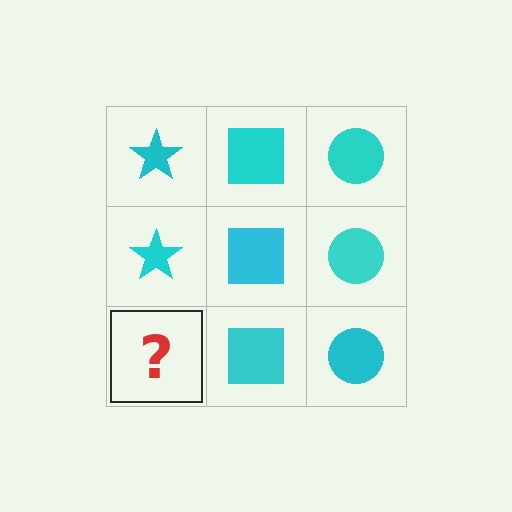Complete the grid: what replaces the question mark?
The question mark should be replaced with a cyan star.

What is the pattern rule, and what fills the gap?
The rule is that each column has a consistent shape. The gap should be filled with a cyan star.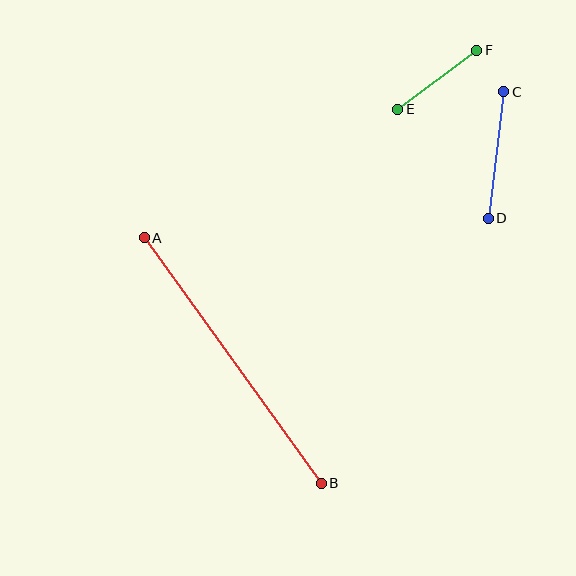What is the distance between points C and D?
The distance is approximately 127 pixels.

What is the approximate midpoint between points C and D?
The midpoint is at approximately (496, 155) pixels.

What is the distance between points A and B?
The distance is approximately 303 pixels.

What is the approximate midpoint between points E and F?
The midpoint is at approximately (437, 80) pixels.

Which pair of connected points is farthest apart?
Points A and B are farthest apart.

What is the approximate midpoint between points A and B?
The midpoint is at approximately (233, 361) pixels.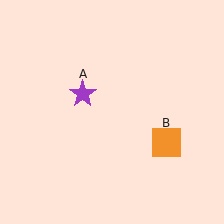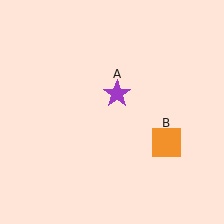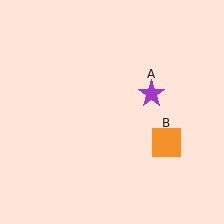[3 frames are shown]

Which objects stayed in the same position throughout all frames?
Orange square (object B) remained stationary.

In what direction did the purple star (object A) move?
The purple star (object A) moved right.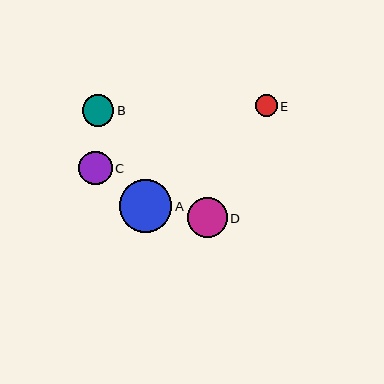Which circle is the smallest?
Circle E is the smallest with a size of approximately 22 pixels.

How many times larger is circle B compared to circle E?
Circle B is approximately 1.4 times the size of circle E.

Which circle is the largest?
Circle A is the largest with a size of approximately 53 pixels.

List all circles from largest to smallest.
From largest to smallest: A, D, C, B, E.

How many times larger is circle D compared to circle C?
Circle D is approximately 1.2 times the size of circle C.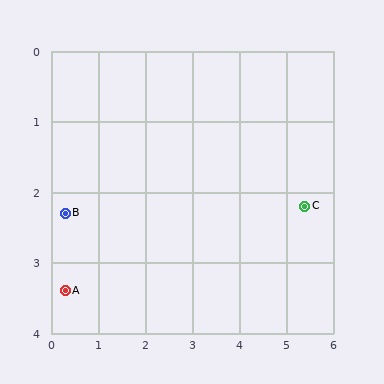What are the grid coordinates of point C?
Point C is at approximately (5.4, 2.2).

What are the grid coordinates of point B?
Point B is at approximately (0.3, 2.3).